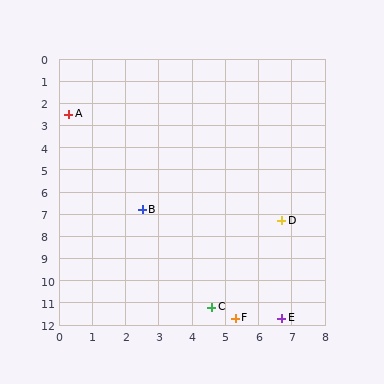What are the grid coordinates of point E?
Point E is at approximately (6.7, 11.7).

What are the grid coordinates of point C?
Point C is at approximately (4.6, 11.2).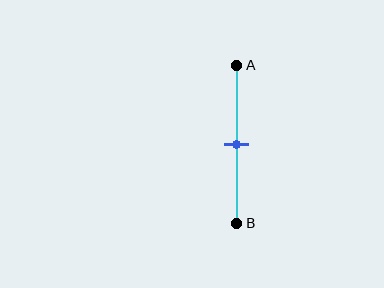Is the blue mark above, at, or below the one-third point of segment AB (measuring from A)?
The blue mark is below the one-third point of segment AB.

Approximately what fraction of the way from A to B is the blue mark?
The blue mark is approximately 50% of the way from A to B.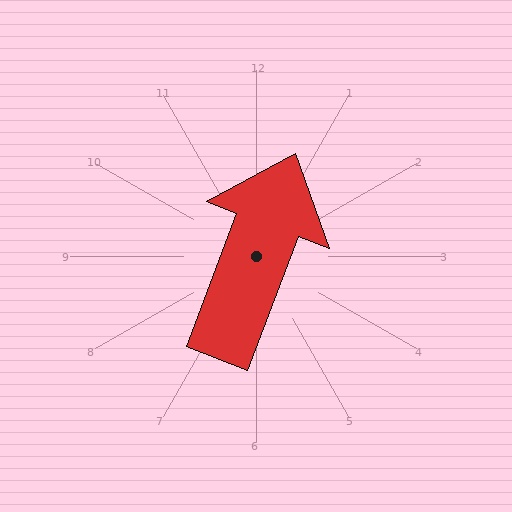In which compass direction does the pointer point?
North.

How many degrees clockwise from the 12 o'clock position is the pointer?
Approximately 21 degrees.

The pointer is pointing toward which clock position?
Roughly 1 o'clock.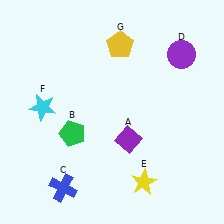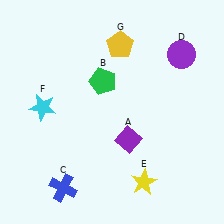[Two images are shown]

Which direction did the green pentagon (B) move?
The green pentagon (B) moved up.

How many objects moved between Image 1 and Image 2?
1 object moved between the two images.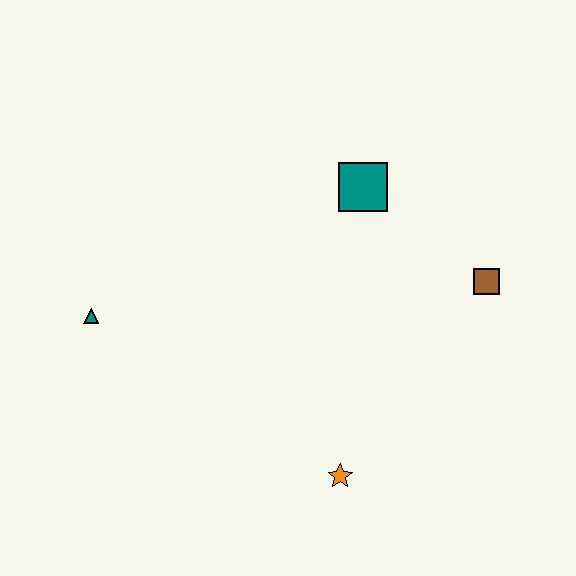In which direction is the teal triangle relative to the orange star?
The teal triangle is to the left of the orange star.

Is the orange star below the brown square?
Yes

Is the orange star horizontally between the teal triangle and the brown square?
Yes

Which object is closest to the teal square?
The brown square is closest to the teal square.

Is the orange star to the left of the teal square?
Yes